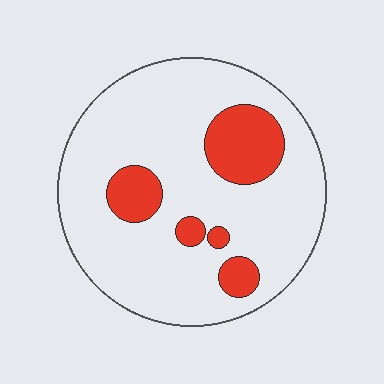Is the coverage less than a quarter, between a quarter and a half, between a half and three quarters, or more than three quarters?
Less than a quarter.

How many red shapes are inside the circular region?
5.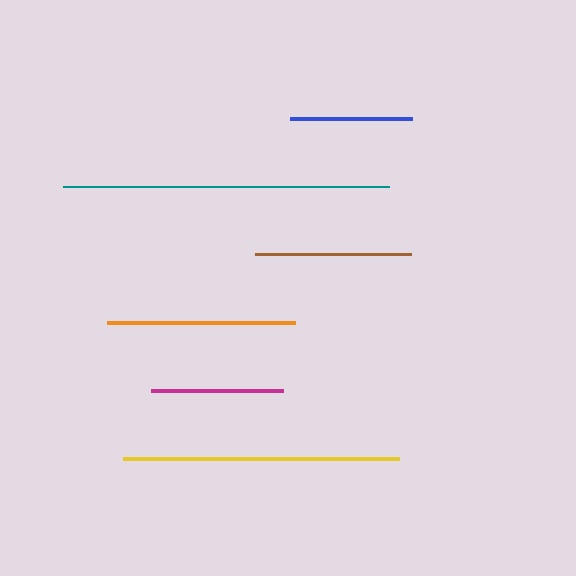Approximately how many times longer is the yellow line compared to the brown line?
The yellow line is approximately 1.8 times the length of the brown line.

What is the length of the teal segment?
The teal segment is approximately 327 pixels long.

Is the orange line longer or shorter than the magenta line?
The orange line is longer than the magenta line.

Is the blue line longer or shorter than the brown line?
The brown line is longer than the blue line.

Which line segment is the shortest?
The blue line is the shortest at approximately 122 pixels.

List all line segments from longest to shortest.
From longest to shortest: teal, yellow, orange, brown, magenta, blue.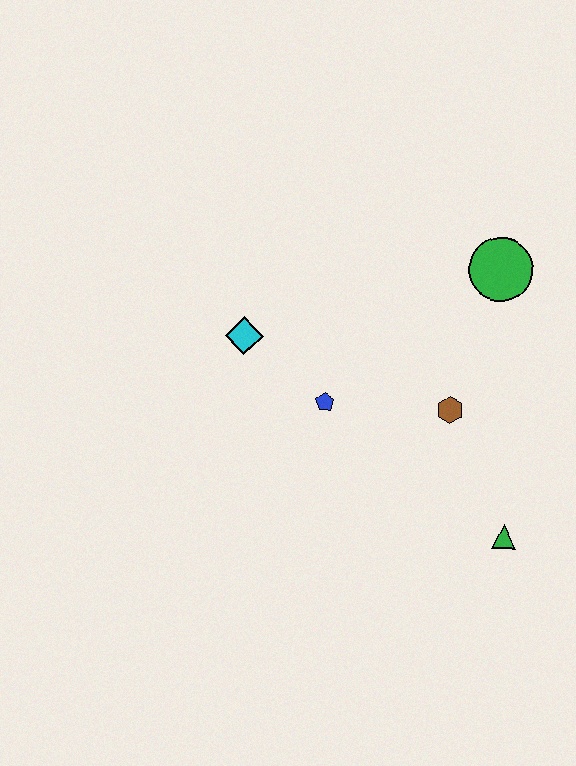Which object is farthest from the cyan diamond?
The green triangle is farthest from the cyan diamond.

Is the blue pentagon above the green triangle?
Yes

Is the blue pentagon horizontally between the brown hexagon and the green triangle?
No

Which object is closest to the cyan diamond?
The blue pentagon is closest to the cyan diamond.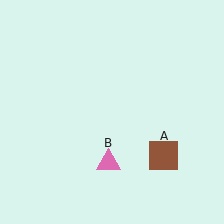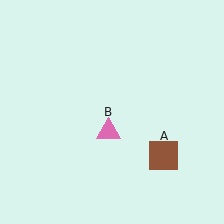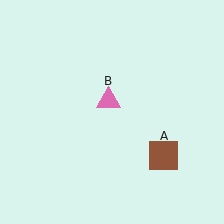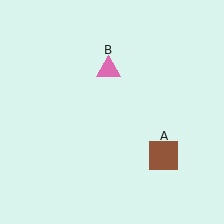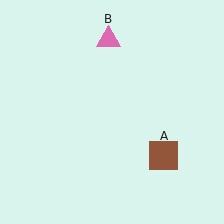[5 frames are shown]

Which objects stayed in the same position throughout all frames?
Brown square (object A) remained stationary.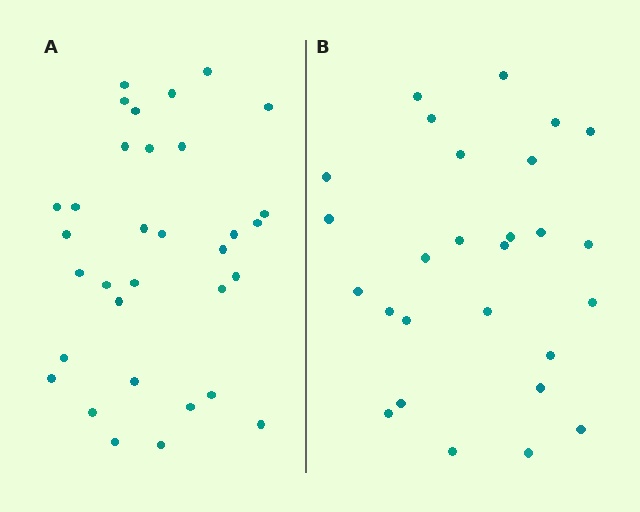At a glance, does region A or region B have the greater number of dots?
Region A (the left region) has more dots.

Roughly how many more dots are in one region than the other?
Region A has about 6 more dots than region B.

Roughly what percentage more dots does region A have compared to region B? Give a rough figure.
About 20% more.